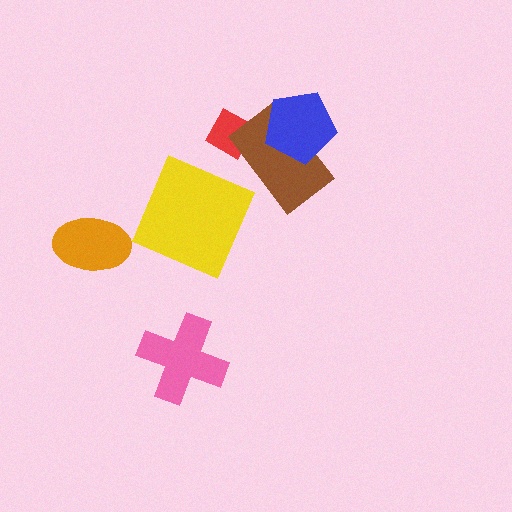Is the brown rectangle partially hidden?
Yes, it is partially covered by another shape.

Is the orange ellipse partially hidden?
No, no other shape covers it.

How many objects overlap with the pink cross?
0 objects overlap with the pink cross.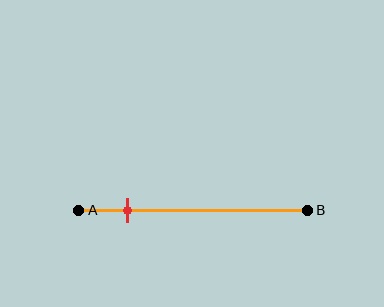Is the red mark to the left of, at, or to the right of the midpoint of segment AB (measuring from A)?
The red mark is to the left of the midpoint of segment AB.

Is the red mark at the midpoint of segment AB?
No, the mark is at about 20% from A, not at the 50% midpoint.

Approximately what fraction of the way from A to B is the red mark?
The red mark is approximately 20% of the way from A to B.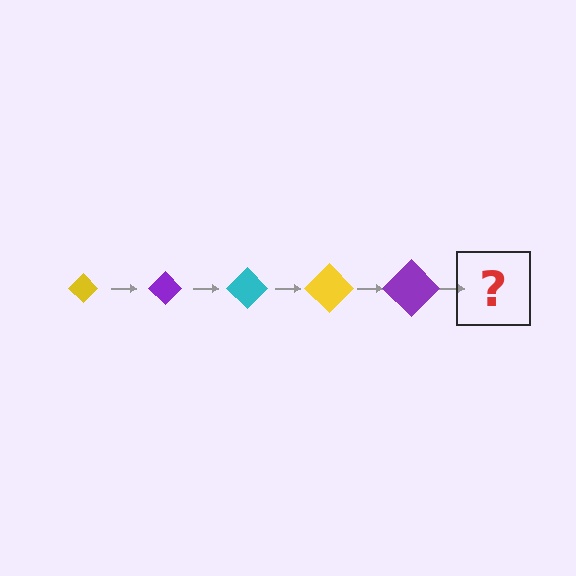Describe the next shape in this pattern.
It should be a cyan diamond, larger than the previous one.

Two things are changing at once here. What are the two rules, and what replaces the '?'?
The two rules are that the diamond grows larger each step and the color cycles through yellow, purple, and cyan. The '?' should be a cyan diamond, larger than the previous one.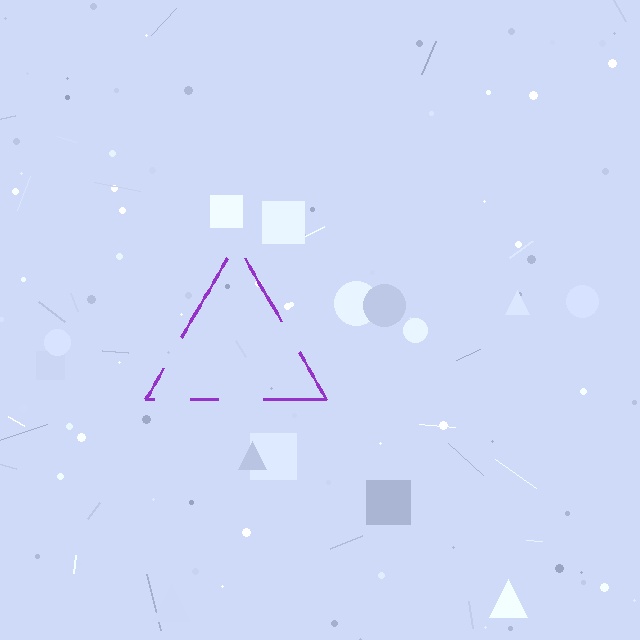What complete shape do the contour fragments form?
The contour fragments form a triangle.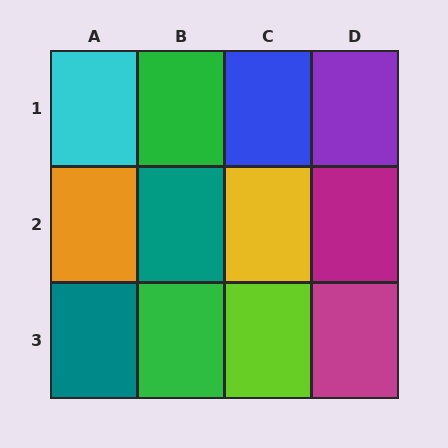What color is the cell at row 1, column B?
Green.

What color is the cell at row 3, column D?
Magenta.